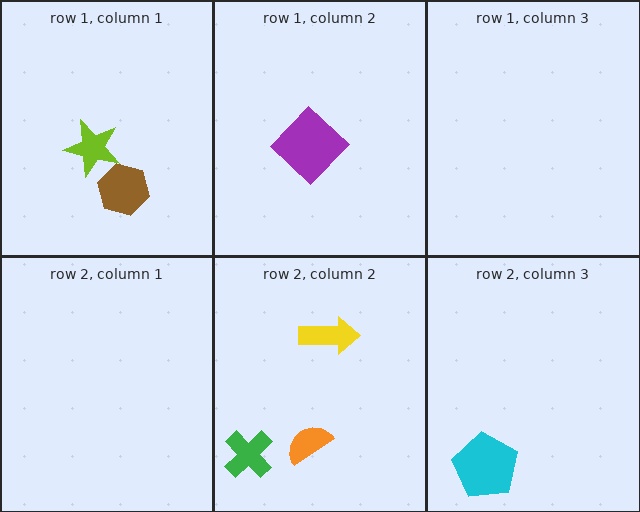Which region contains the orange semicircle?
The row 2, column 2 region.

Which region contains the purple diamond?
The row 1, column 2 region.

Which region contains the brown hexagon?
The row 1, column 1 region.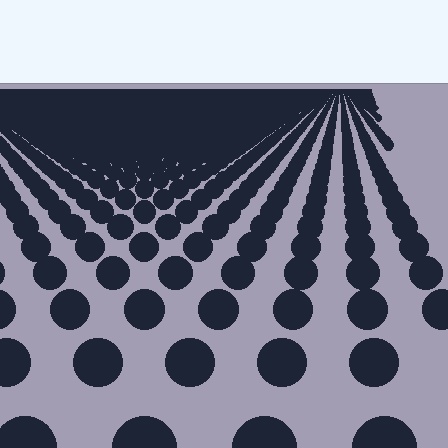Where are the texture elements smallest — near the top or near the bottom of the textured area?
Near the top.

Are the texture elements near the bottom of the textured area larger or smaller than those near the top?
Larger. Near the bottom, elements are closer to the viewer and appear at a bigger on-screen size.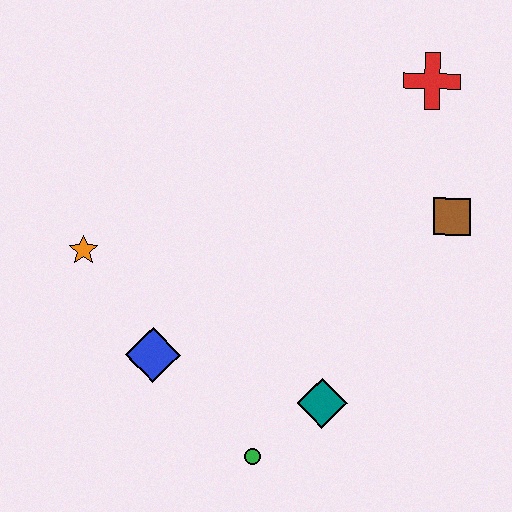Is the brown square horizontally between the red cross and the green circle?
No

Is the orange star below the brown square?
Yes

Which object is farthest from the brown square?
The orange star is farthest from the brown square.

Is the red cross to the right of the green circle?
Yes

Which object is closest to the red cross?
The brown square is closest to the red cross.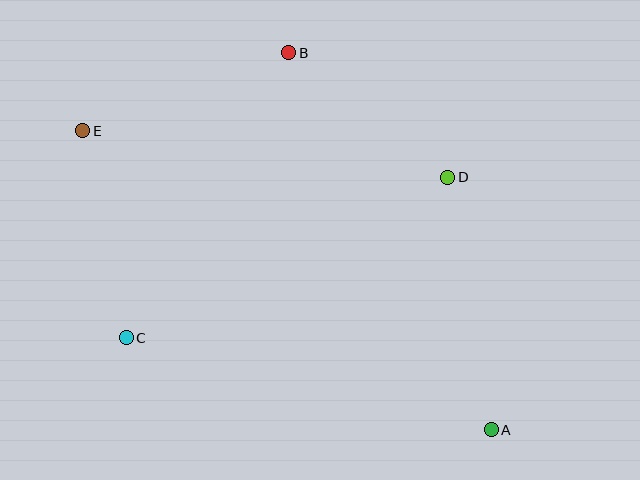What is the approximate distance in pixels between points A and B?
The distance between A and B is approximately 428 pixels.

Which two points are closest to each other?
Points B and D are closest to each other.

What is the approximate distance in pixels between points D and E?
The distance between D and E is approximately 368 pixels.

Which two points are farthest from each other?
Points A and E are farthest from each other.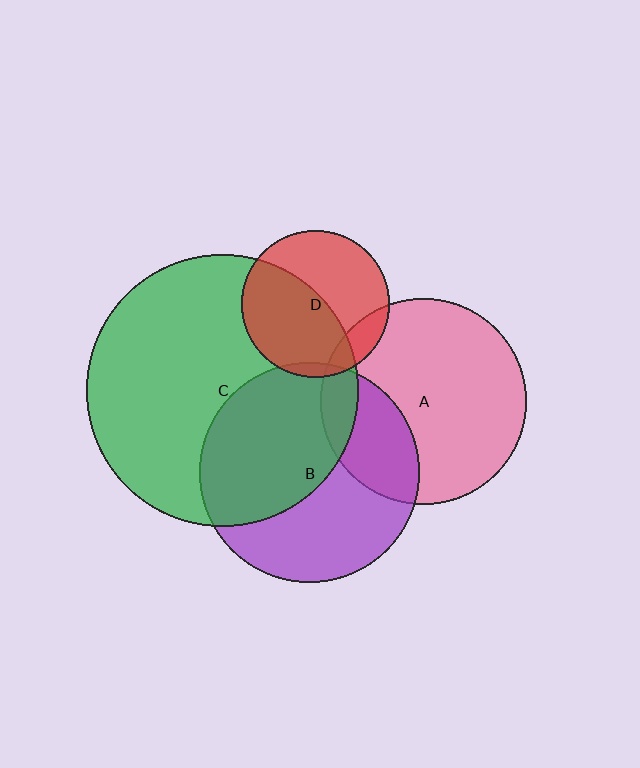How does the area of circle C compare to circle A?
Approximately 1.7 times.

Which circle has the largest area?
Circle C (green).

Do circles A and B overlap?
Yes.